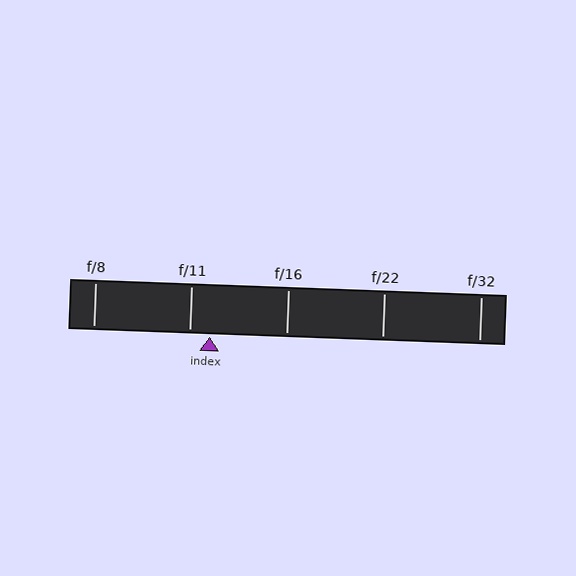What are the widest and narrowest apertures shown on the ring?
The widest aperture shown is f/8 and the narrowest is f/32.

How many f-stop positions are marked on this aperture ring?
There are 5 f-stop positions marked.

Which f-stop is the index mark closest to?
The index mark is closest to f/11.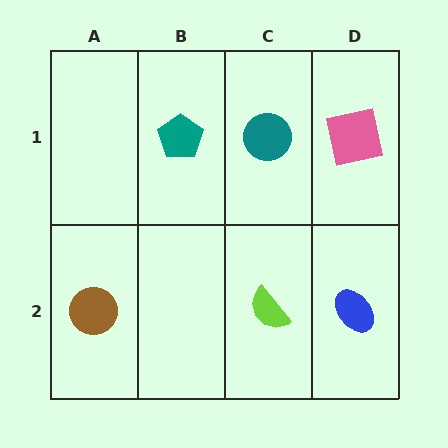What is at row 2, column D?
A blue ellipse.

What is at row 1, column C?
A teal circle.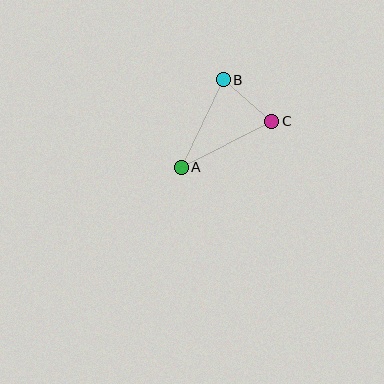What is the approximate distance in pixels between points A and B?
The distance between A and B is approximately 97 pixels.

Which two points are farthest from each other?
Points A and C are farthest from each other.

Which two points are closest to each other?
Points B and C are closest to each other.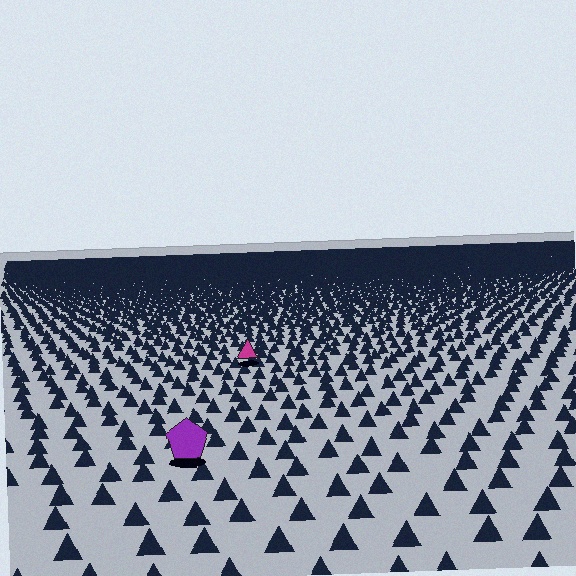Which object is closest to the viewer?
The purple pentagon is closest. The texture marks near it are larger and more spread out.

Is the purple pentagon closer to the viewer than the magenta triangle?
Yes. The purple pentagon is closer — you can tell from the texture gradient: the ground texture is coarser near it.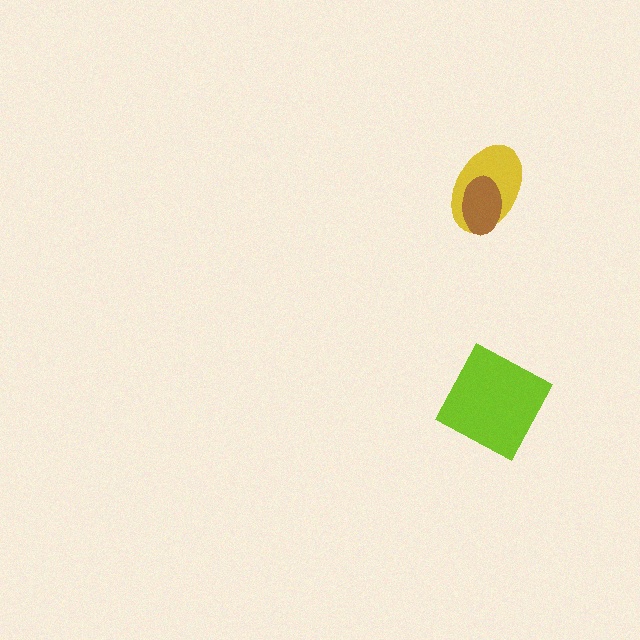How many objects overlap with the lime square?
0 objects overlap with the lime square.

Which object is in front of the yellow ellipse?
The brown ellipse is in front of the yellow ellipse.